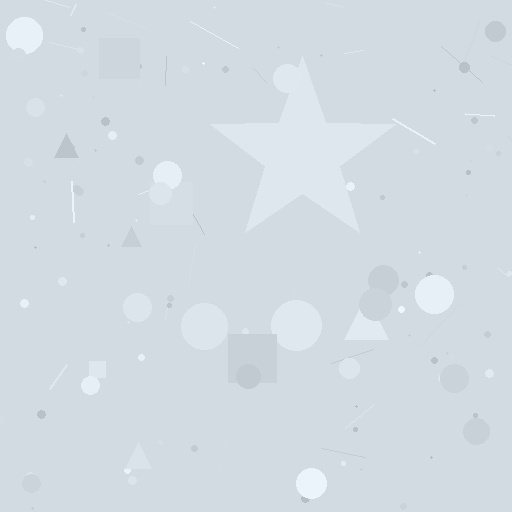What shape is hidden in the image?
A star is hidden in the image.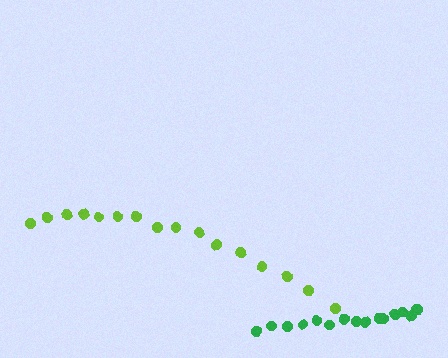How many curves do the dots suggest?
There are 2 distinct paths.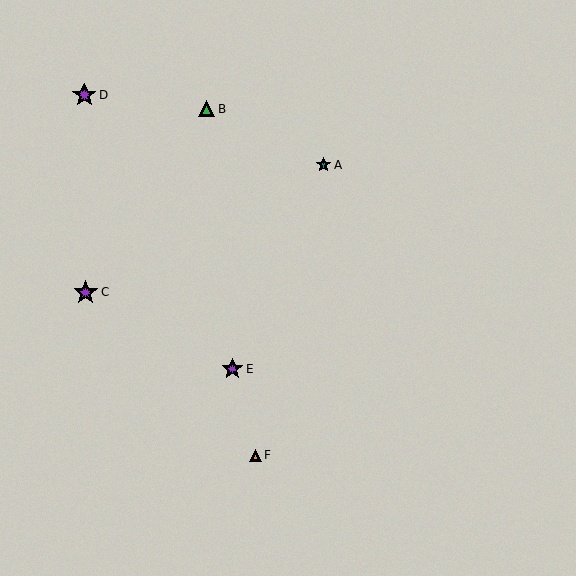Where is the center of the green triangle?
The center of the green triangle is at (207, 109).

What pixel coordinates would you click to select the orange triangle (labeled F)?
Click at (255, 455) to select the orange triangle F.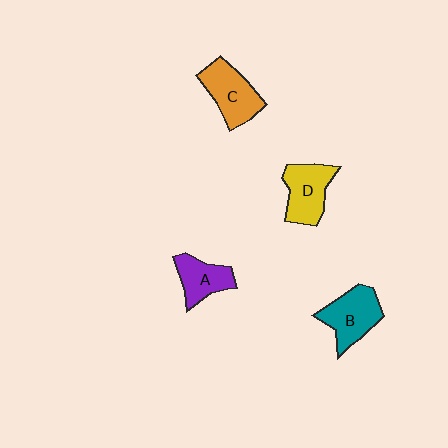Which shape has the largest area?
Shape C (orange).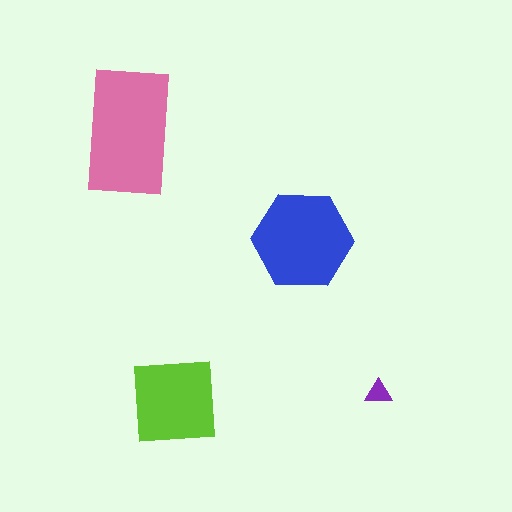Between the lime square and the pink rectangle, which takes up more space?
The pink rectangle.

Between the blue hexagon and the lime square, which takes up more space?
The blue hexagon.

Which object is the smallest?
The purple triangle.